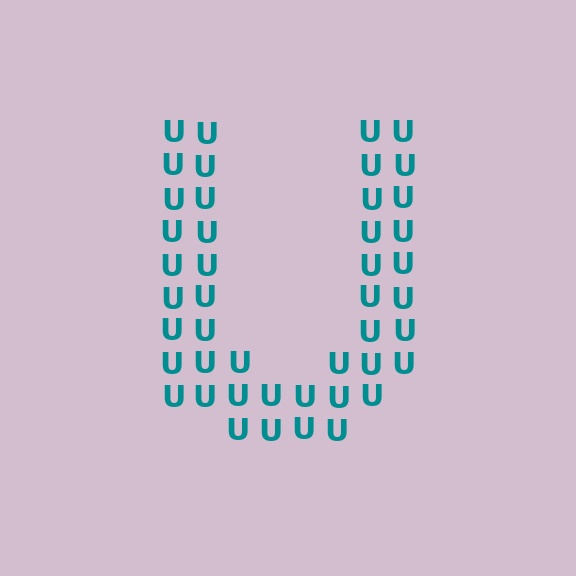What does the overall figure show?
The overall figure shows the letter U.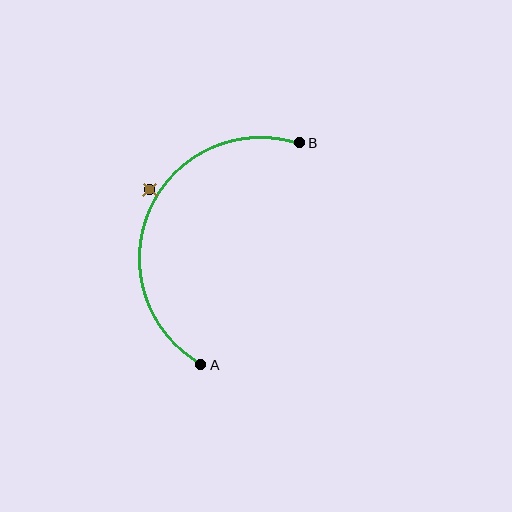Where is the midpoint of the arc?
The arc midpoint is the point on the curve farthest from the straight line joining A and B. It sits to the left of that line.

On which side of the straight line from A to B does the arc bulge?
The arc bulges to the left of the straight line connecting A and B.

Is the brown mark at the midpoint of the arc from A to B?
No — the brown mark does not lie on the arc at all. It sits slightly outside the curve.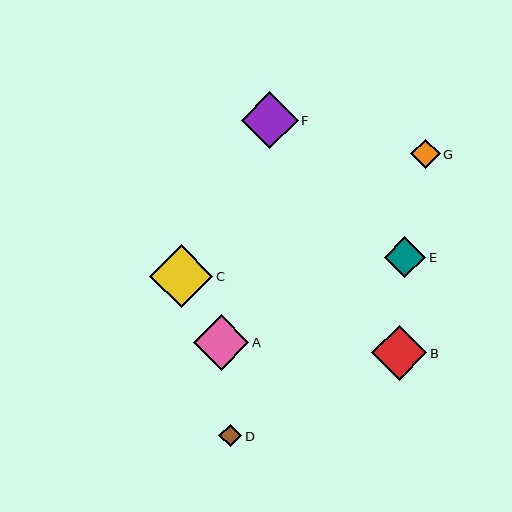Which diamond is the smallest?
Diamond D is the smallest with a size of approximately 23 pixels.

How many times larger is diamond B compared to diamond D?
Diamond B is approximately 2.4 times the size of diamond D.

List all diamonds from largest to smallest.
From largest to smallest: C, F, A, B, E, G, D.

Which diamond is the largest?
Diamond C is the largest with a size of approximately 63 pixels.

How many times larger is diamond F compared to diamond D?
Diamond F is approximately 2.5 times the size of diamond D.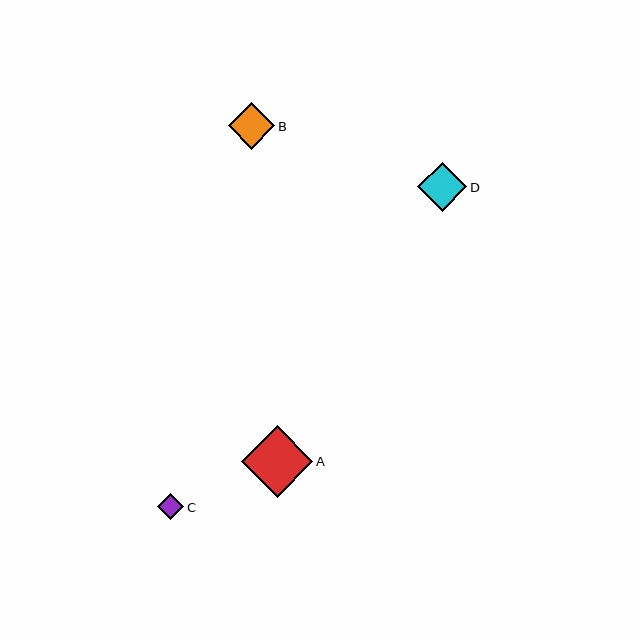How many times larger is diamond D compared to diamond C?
Diamond D is approximately 1.8 times the size of diamond C.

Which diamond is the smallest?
Diamond C is the smallest with a size of approximately 27 pixels.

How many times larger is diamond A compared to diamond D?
Diamond A is approximately 1.5 times the size of diamond D.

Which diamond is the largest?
Diamond A is the largest with a size of approximately 72 pixels.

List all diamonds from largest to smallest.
From largest to smallest: A, D, B, C.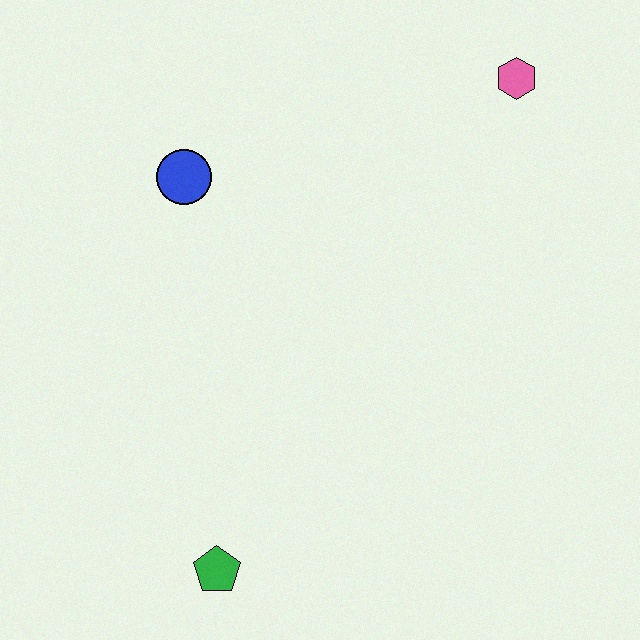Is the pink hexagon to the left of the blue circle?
No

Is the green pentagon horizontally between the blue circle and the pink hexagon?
Yes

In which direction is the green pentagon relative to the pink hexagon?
The green pentagon is below the pink hexagon.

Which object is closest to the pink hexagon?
The blue circle is closest to the pink hexagon.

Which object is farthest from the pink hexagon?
The green pentagon is farthest from the pink hexagon.